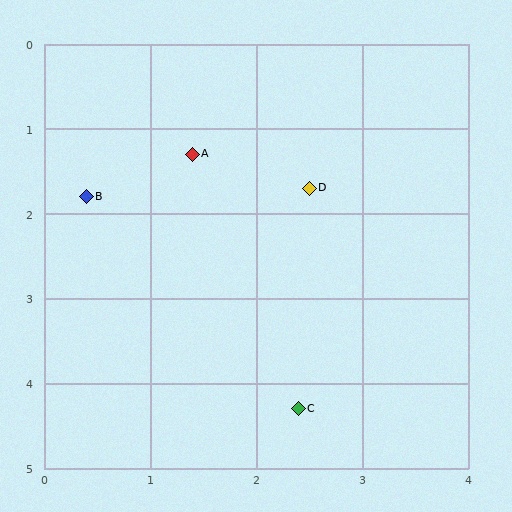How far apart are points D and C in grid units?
Points D and C are about 2.6 grid units apart.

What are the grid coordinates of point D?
Point D is at approximately (2.5, 1.7).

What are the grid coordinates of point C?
Point C is at approximately (2.4, 4.3).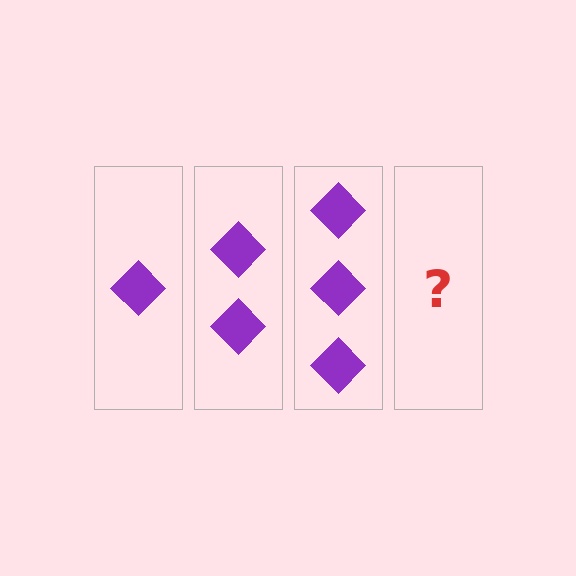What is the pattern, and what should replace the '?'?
The pattern is that each step adds one more diamond. The '?' should be 4 diamonds.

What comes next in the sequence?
The next element should be 4 diamonds.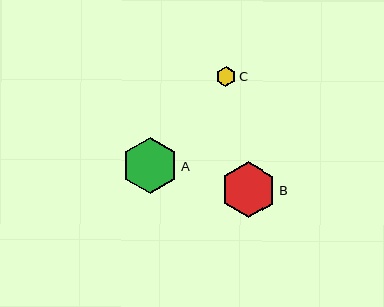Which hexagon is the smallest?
Hexagon C is the smallest with a size of approximately 20 pixels.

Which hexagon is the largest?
Hexagon A is the largest with a size of approximately 56 pixels.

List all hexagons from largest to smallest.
From largest to smallest: A, B, C.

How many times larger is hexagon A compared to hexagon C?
Hexagon A is approximately 2.8 times the size of hexagon C.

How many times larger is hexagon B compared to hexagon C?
Hexagon B is approximately 2.8 times the size of hexagon C.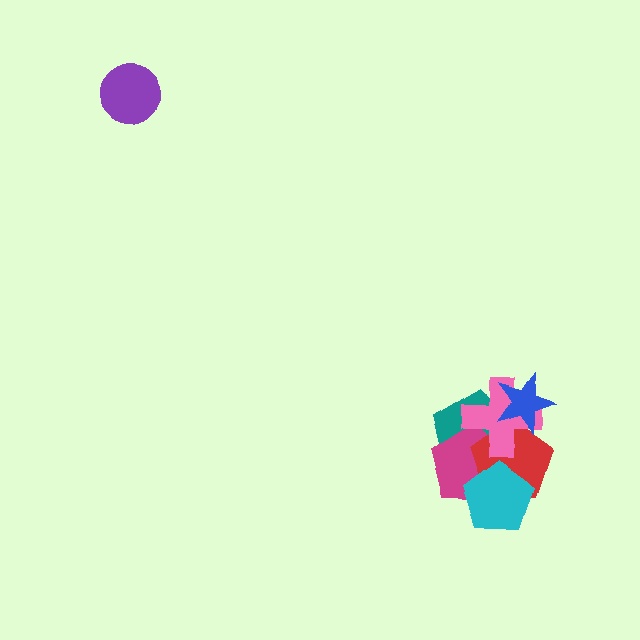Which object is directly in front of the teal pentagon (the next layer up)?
The magenta pentagon is directly in front of the teal pentagon.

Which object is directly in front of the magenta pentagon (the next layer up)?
The red pentagon is directly in front of the magenta pentagon.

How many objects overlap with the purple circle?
0 objects overlap with the purple circle.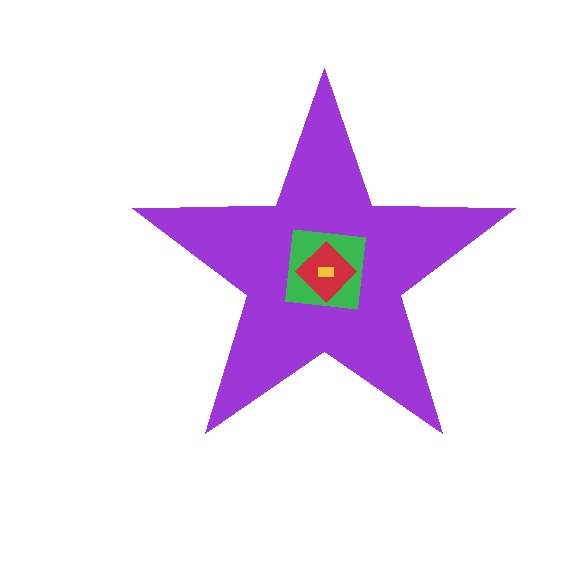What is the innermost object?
The yellow rectangle.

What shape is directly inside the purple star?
The green square.